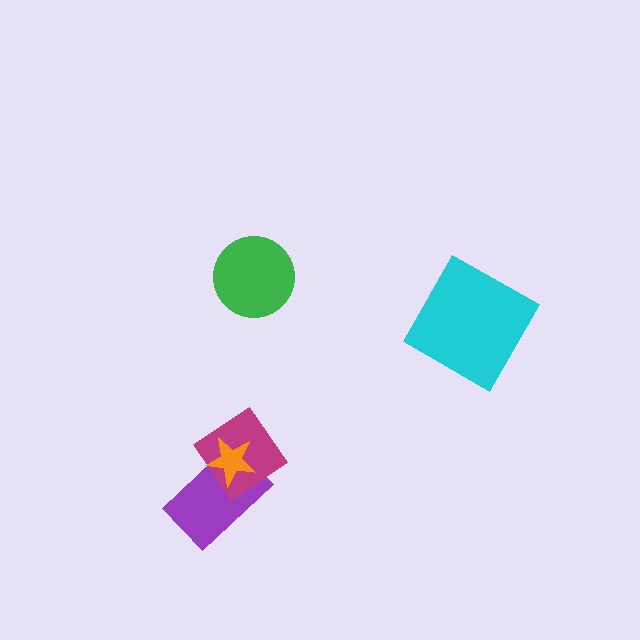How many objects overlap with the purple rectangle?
2 objects overlap with the purple rectangle.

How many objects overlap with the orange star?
2 objects overlap with the orange star.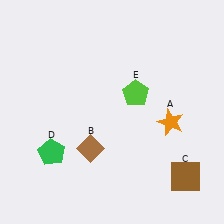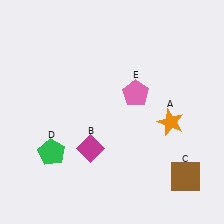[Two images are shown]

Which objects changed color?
B changed from brown to magenta. E changed from lime to pink.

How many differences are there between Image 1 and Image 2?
There are 2 differences between the two images.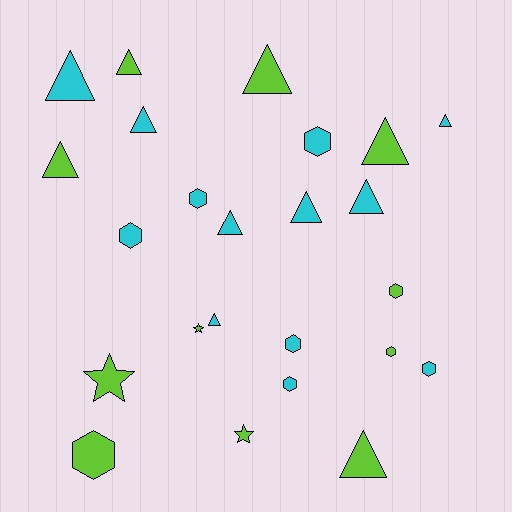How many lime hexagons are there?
There are 3 lime hexagons.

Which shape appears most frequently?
Triangle, with 12 objects.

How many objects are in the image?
There are 24 objects.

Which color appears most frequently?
Cyan, with 13 objects.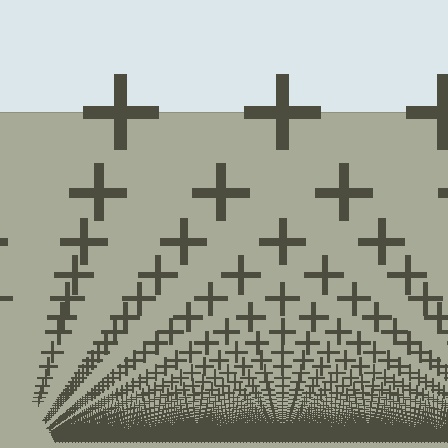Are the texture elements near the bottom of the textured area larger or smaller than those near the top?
Smaller. The gradient is inverted — elements near the bottom are smaller and denser.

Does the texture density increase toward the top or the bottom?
Density increases toward the bottom.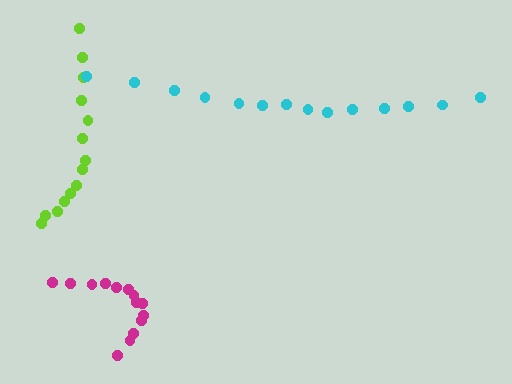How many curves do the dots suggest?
There are 3 distinct paths.